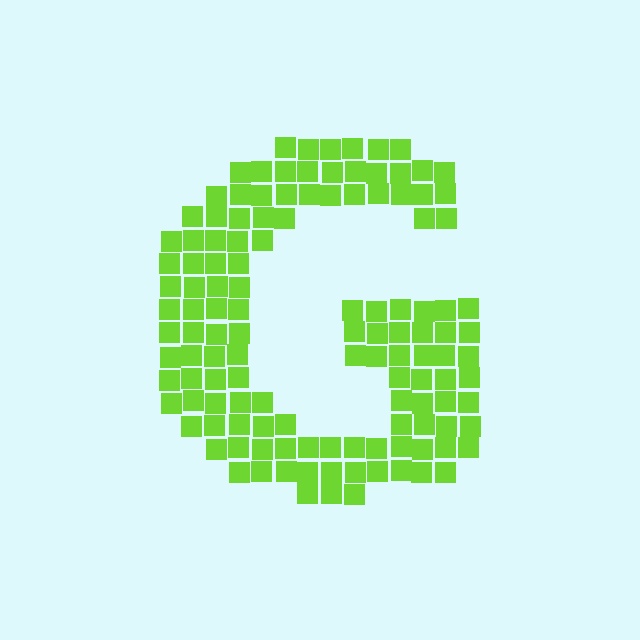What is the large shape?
The large shape is the letter G.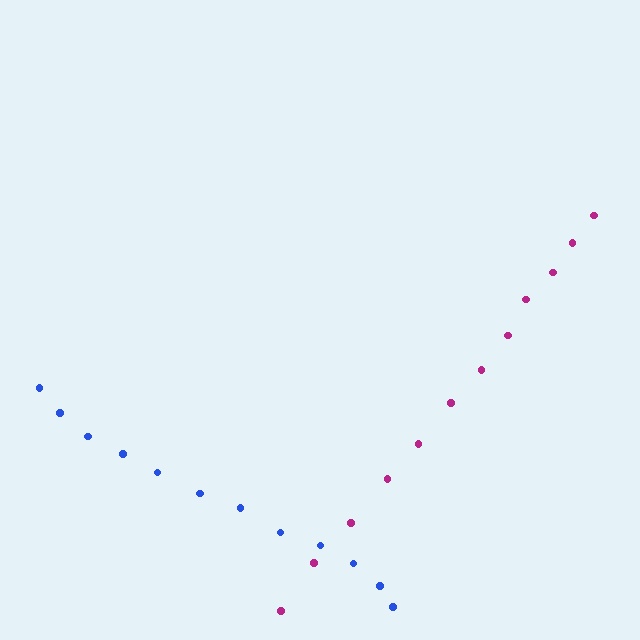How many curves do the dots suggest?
There are 2 distinct paths.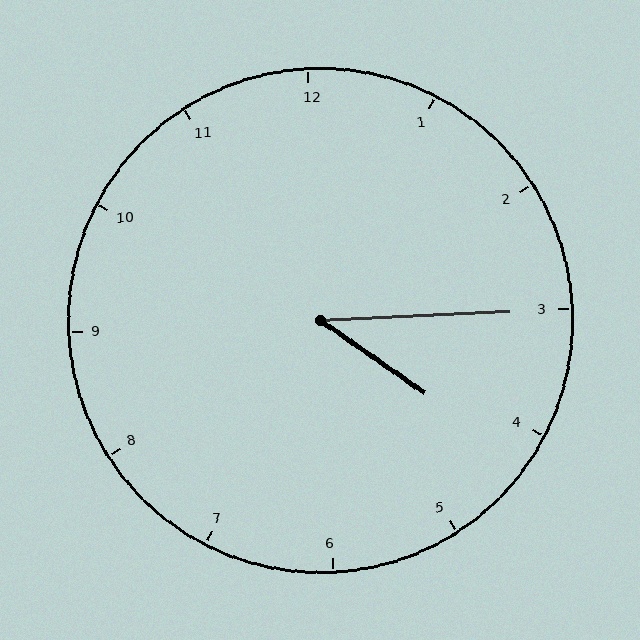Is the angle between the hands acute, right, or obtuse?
It is acute.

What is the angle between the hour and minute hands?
Approximately 38 degrees.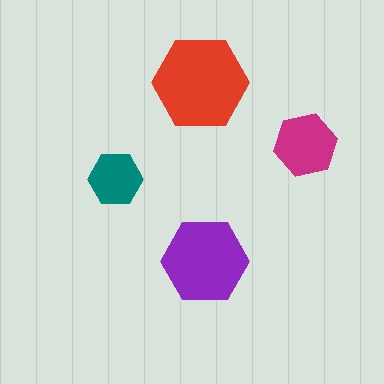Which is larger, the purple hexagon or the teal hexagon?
The purple one.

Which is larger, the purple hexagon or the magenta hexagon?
The purple one.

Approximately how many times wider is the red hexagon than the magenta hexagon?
About 1.5 times wider.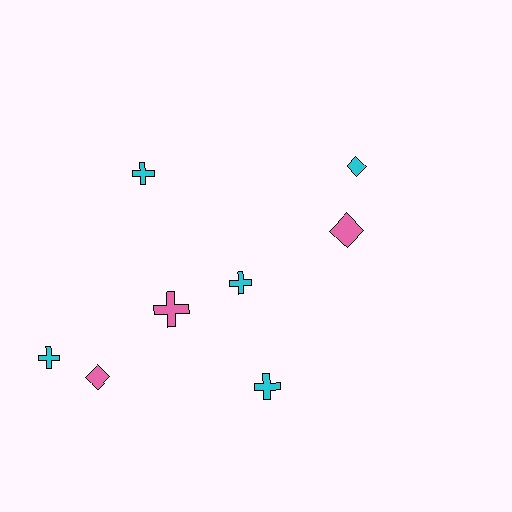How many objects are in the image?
There are 8 objects.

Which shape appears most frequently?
Cross, with 5 objects.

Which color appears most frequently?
Cyan, with 5 objects.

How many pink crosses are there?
There is 1 pink cross.